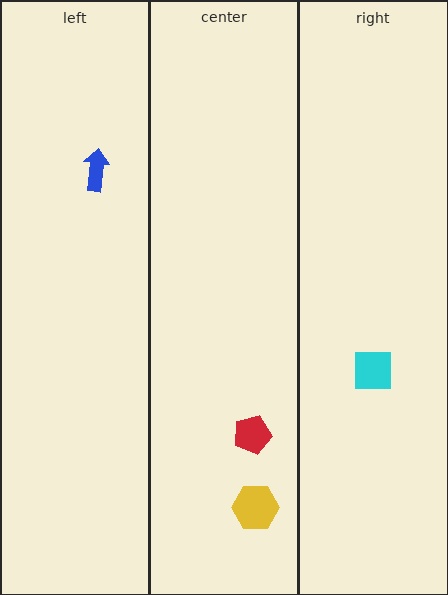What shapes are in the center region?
The yellow hexagon, the red pentagon.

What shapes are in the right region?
The cyan square.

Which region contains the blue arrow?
The left region.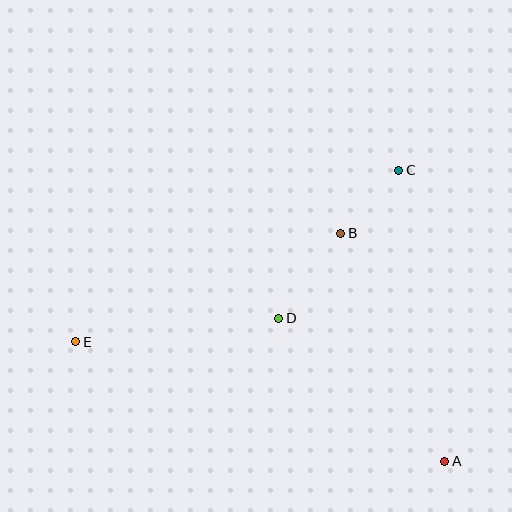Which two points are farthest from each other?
Points A and E are farthest from each other.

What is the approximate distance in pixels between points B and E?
The distance between B and E is approximately 286 pixels.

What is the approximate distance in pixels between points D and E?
The distance between D and E is approximately 204 pixels.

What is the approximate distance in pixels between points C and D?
The distance between C and D is approximately 190 pixels.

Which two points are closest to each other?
Points B and C are closest to each other.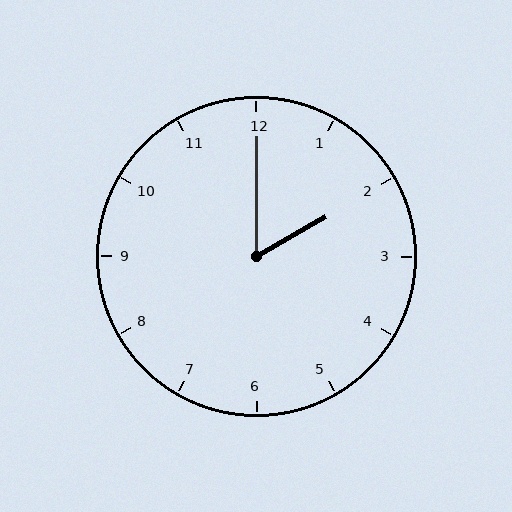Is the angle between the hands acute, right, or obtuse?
It is acute.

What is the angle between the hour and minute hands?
Approximately 60 degrees.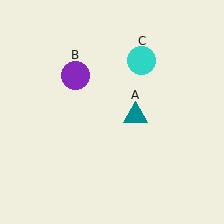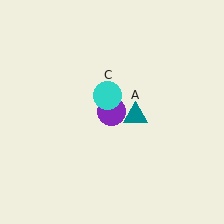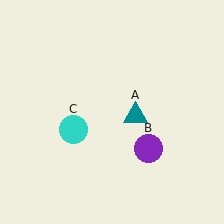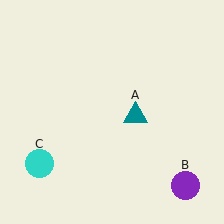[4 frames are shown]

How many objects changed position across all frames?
2 objects changed position: purple circle (object B), cyan circle (object C).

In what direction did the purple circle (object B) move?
The purple circle (object B) moved down and to the right.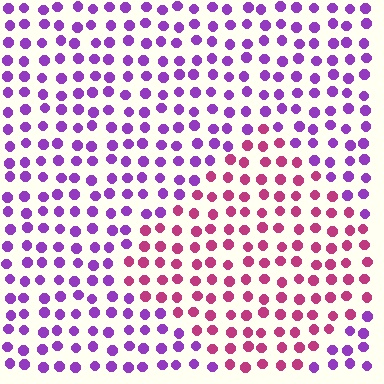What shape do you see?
I see a diamond.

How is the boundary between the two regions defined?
The boundary is defined purely by a slight shift in hue (about 48 degrees). Spacing, size, and orientation are identical on both sides.